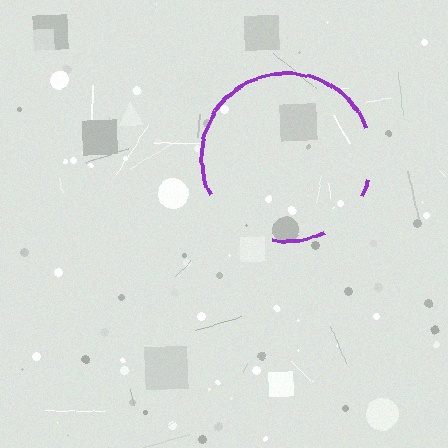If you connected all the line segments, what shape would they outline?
They would outline a circle.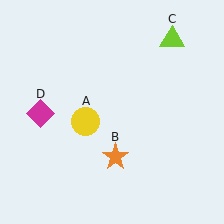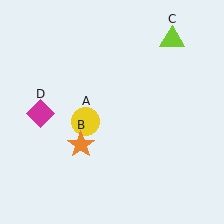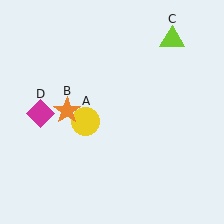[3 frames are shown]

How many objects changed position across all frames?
1 object changed position: orange star (object B).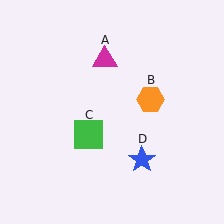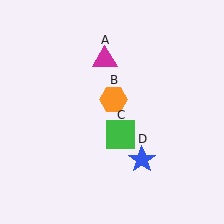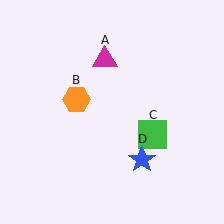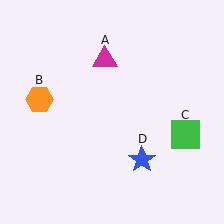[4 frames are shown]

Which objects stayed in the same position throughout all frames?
Magenta triangle (object A) and blue star (object D) remained stationary.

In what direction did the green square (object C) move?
The green square (object C) moved right.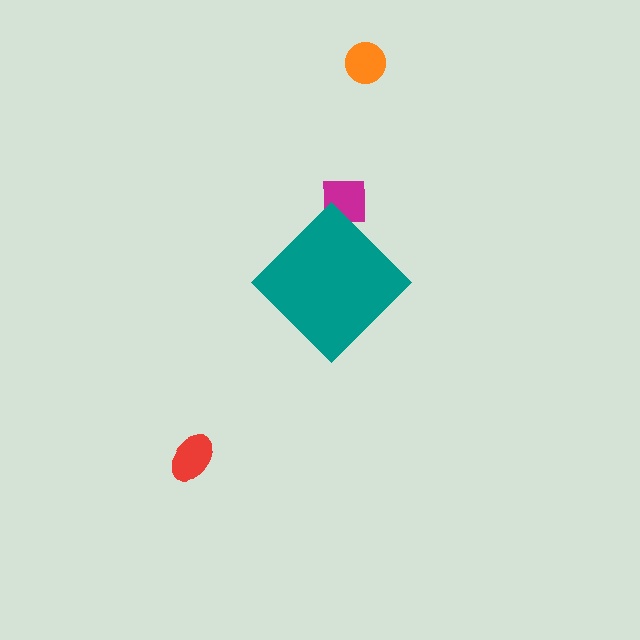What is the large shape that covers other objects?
A teal diamond.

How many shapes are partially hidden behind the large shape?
1 shape is partially hidden.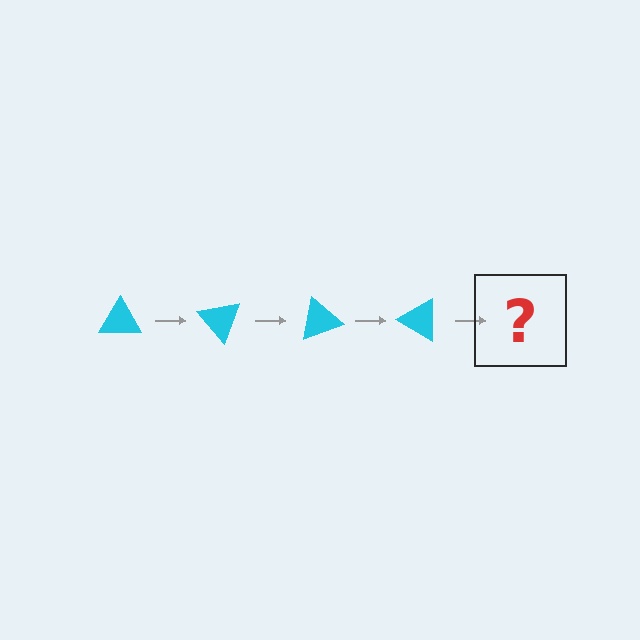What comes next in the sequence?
The next element should be a cyan triangle rotated 200 degrees.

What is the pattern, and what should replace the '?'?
The pattern is that the triangle rotates 50 degrees each step. The '?' should be a cyan triangle rotated 200 degrees.